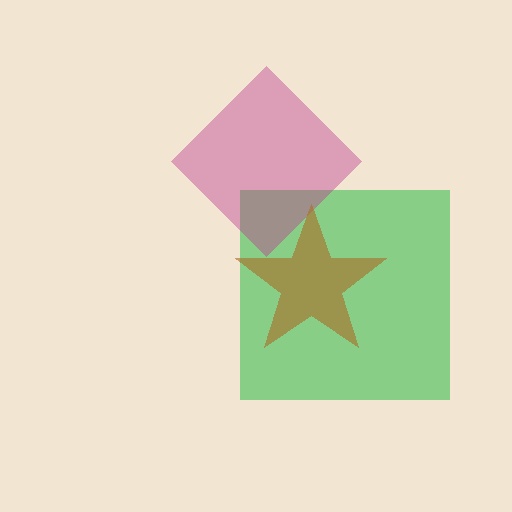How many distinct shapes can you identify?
There are 3 distinct shapes: a green square, a magenta diamond, a brown star.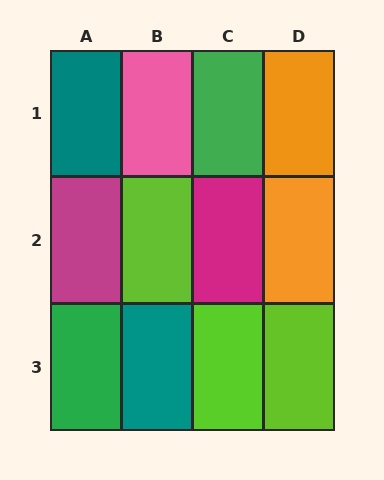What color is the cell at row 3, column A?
Green.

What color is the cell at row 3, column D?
Lime.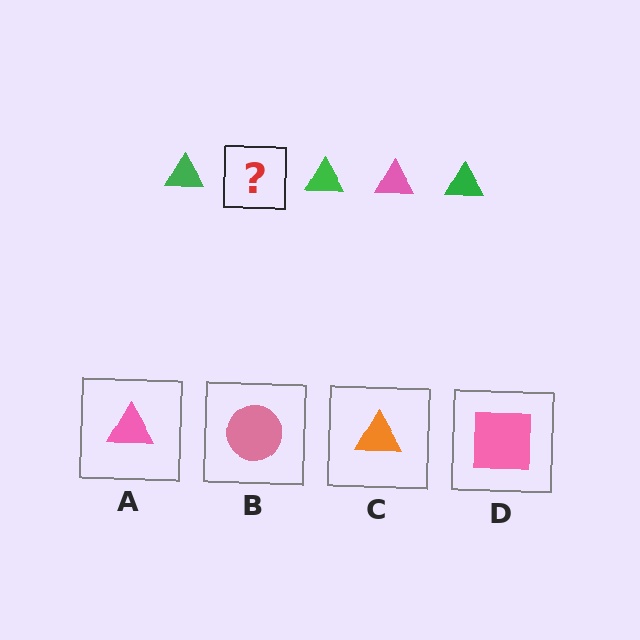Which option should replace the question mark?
Option A.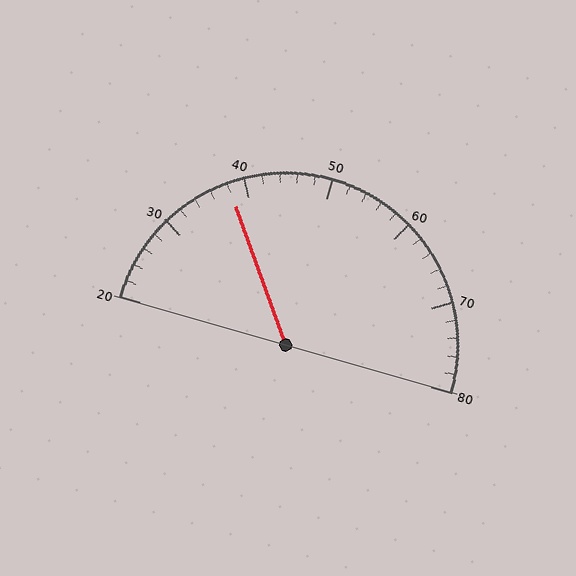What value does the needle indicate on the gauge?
The needle indicates approximately 38.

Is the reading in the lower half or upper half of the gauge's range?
The reading is in the lower half of the range (20 to 80).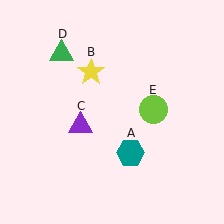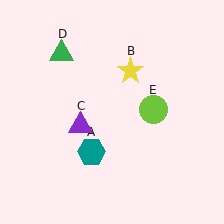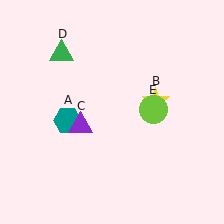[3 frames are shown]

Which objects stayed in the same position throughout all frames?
Purple triangle (object C) and green triangle (object D) and lime circle (object E) remained stationary.